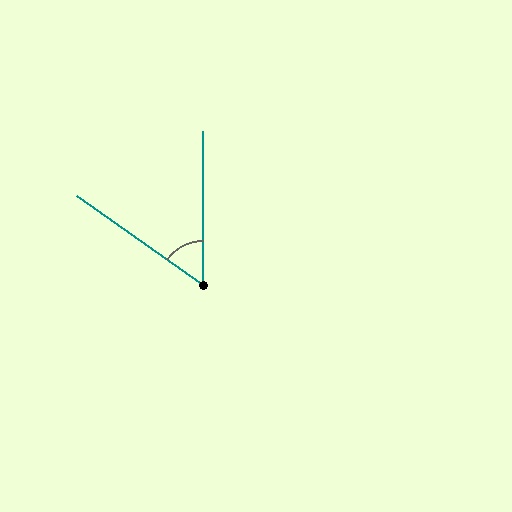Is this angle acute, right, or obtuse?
It is acute.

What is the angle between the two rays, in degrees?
Approximately 55 degrees.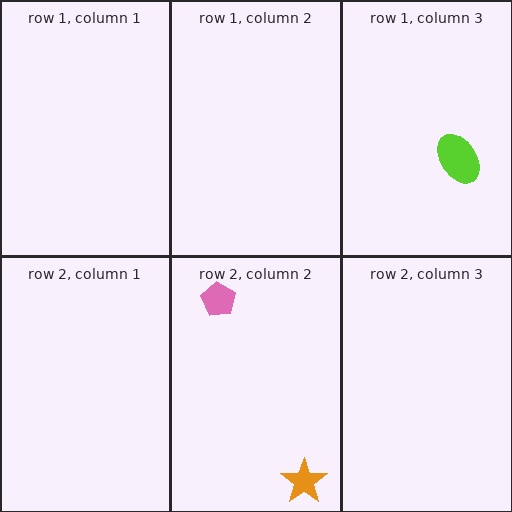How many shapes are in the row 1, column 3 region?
1.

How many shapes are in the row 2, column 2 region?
2.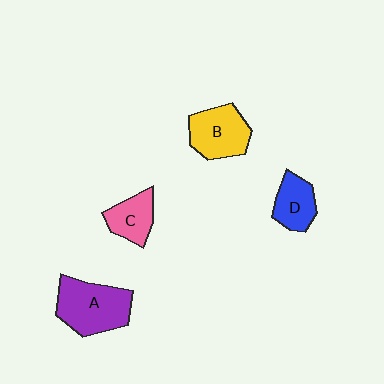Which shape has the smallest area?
Shape C (pink).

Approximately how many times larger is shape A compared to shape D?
Approximately 1.8 times.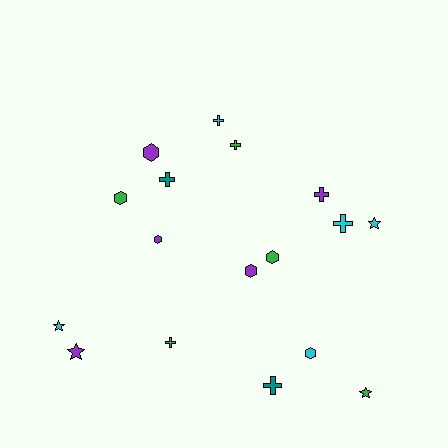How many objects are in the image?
There are 17 objects.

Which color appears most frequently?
Cyan, with 5 objects.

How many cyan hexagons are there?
There is 1 cyan hexagon.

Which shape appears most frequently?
Cross, with 7 objects.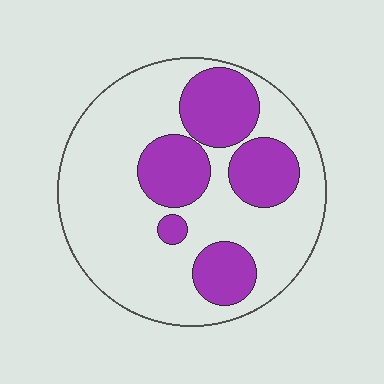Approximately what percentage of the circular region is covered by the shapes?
Approximately 30%.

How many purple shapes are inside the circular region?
5.